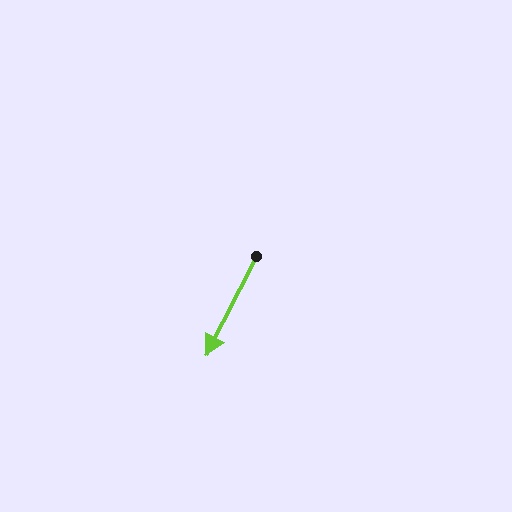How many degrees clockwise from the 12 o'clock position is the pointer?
Approximately 207 degrees.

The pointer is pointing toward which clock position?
Roughly 7 o'clock.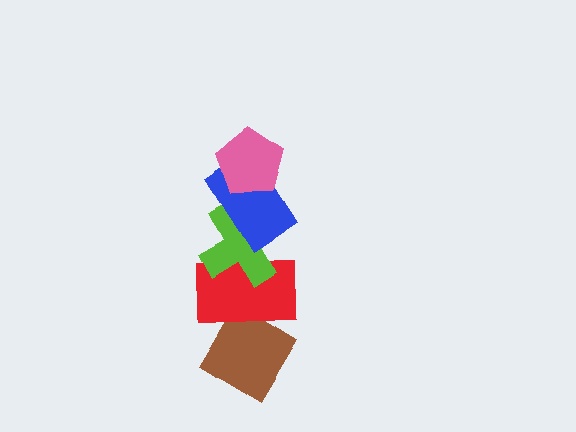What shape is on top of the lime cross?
The blue rectangle is on top of the lime cross.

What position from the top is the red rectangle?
The red rectangle is 4th from the top.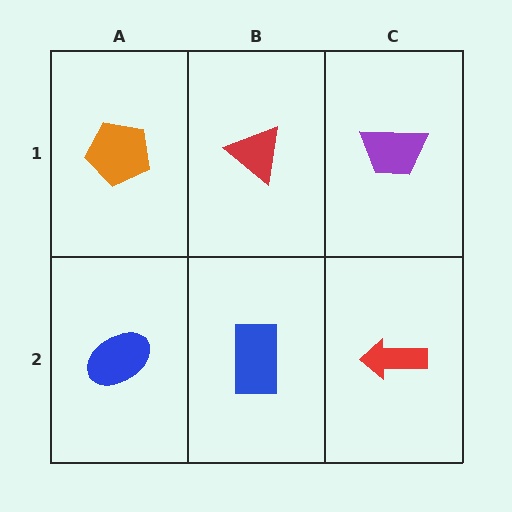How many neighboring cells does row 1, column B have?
3.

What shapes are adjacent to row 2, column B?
A red triangle (row 1, column B), a blue ellipse (row 2, column A), a red arrow (row 2, column C).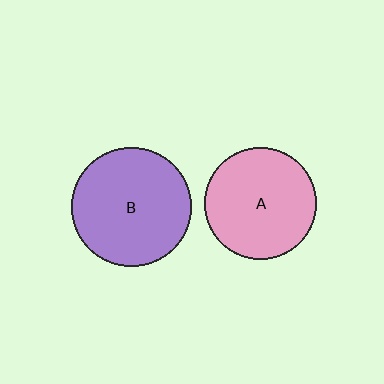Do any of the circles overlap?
No, none of the circles overlap.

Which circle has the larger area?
Circle B (purple).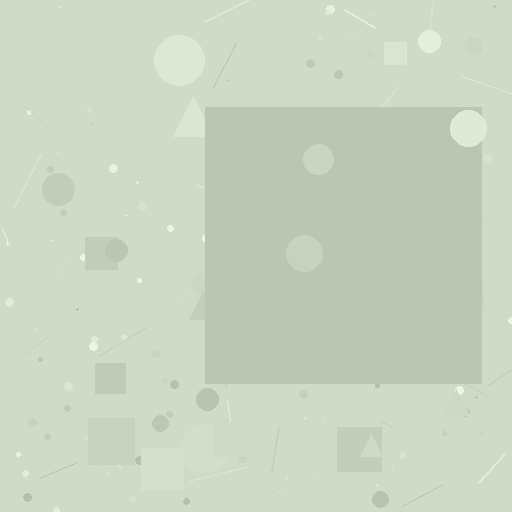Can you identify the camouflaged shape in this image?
The camouflaged shape is a square.